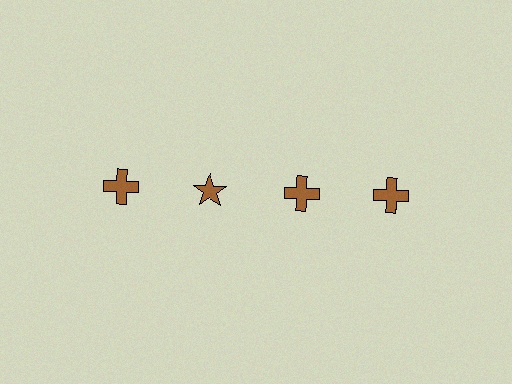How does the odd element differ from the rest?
It has a different shape: star instead of cross.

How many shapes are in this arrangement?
There are 4 shapes arranged in a grid pattern.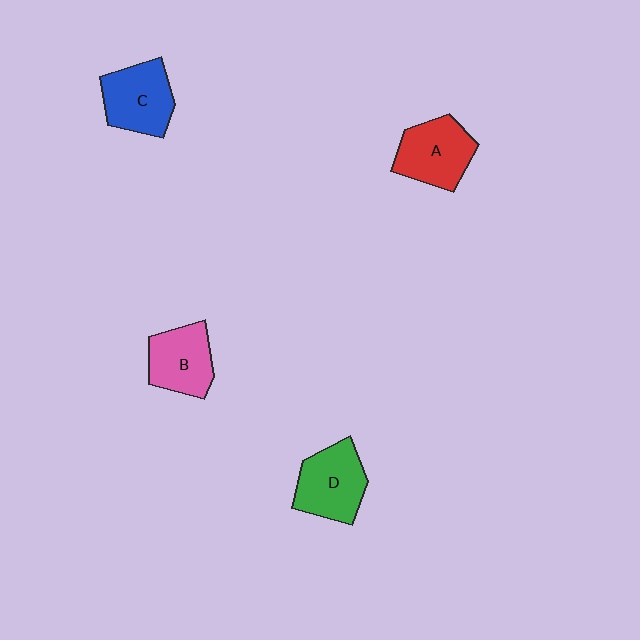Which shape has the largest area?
Shape D (green).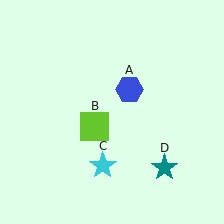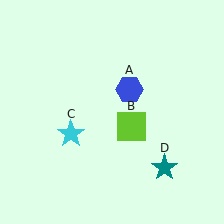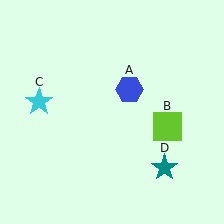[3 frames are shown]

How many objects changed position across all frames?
2 objects changed position: lime square (object B), cyan star (object C).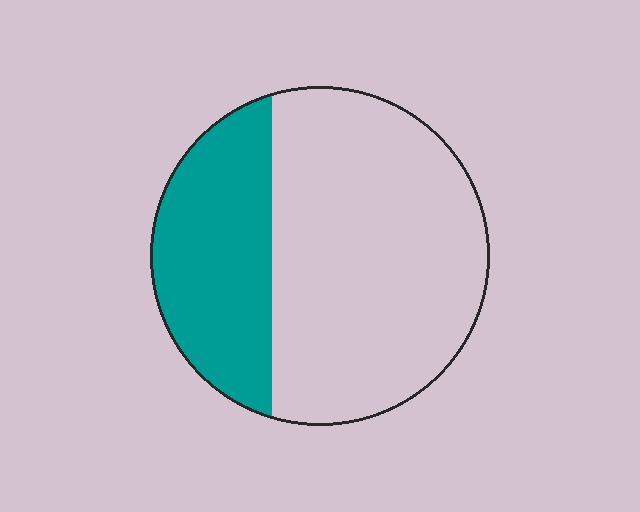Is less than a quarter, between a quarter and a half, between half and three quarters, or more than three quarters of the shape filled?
Between a quarter and a half.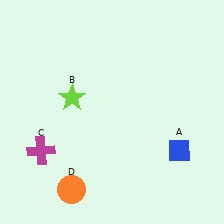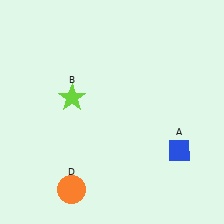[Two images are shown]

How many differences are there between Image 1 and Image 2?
There is 1 difference between the two images.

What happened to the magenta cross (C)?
The magenta cross (C) was removed in Image 2. It was in the bottom-left area of Image 1.